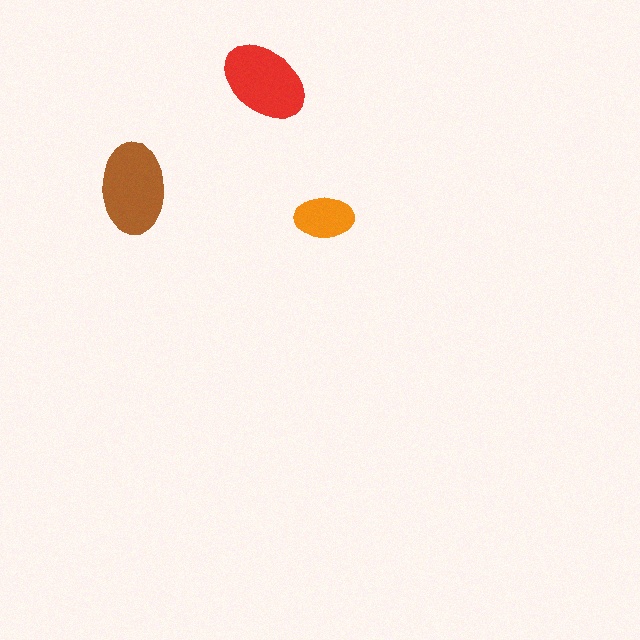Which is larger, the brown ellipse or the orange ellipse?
The brown one.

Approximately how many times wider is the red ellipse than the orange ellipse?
About 1.5 times wider.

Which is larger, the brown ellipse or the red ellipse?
The brown one.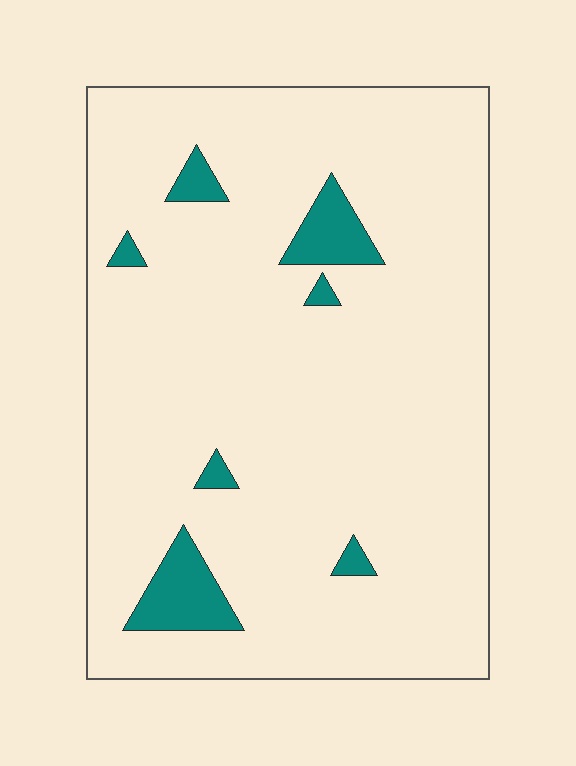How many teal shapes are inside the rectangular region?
7.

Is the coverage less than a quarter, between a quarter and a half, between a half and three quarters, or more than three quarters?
Less than a quarter.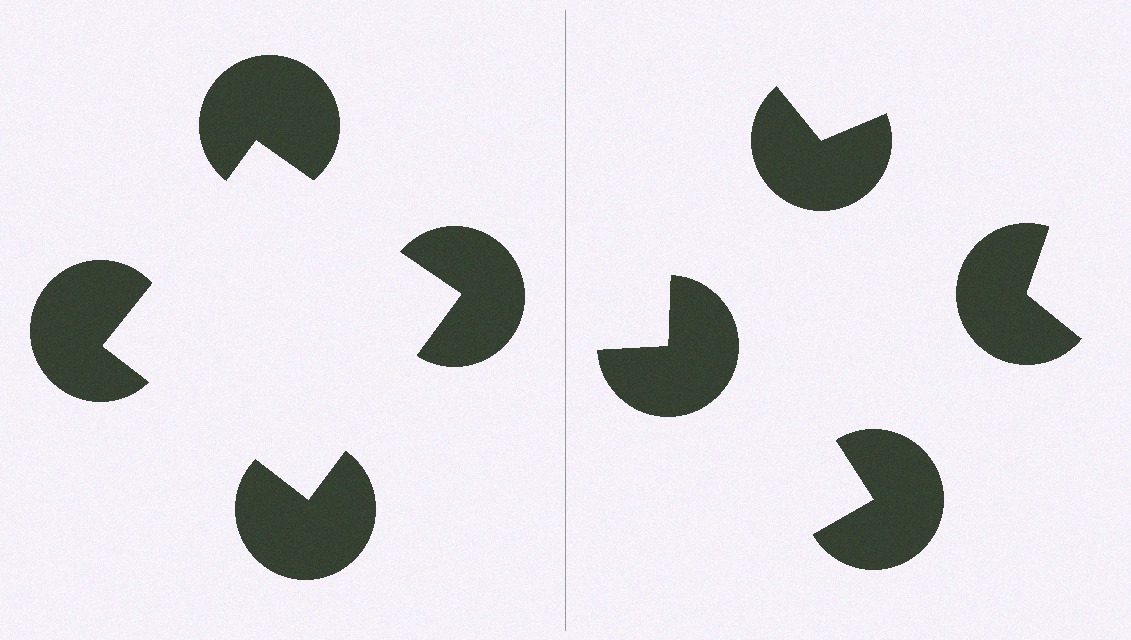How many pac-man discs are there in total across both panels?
8 — 4 on each side.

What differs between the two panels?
The pac-man discs are positioned identically on both sides; only the wedge orientations differ. On the left they align to a square; on the right they are misaligned.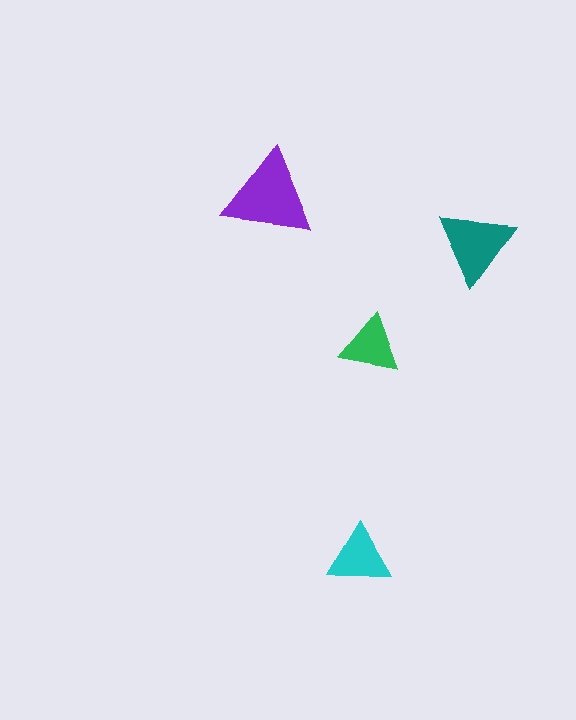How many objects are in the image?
There are 4 objects in the image.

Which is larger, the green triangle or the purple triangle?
The purple one.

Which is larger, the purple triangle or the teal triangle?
The purple one.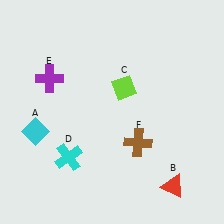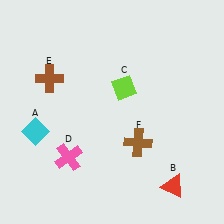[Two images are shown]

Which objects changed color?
D changed from cyan to pink. E changed from purple to brown.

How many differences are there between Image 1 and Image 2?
There are 2 differences between the two images.